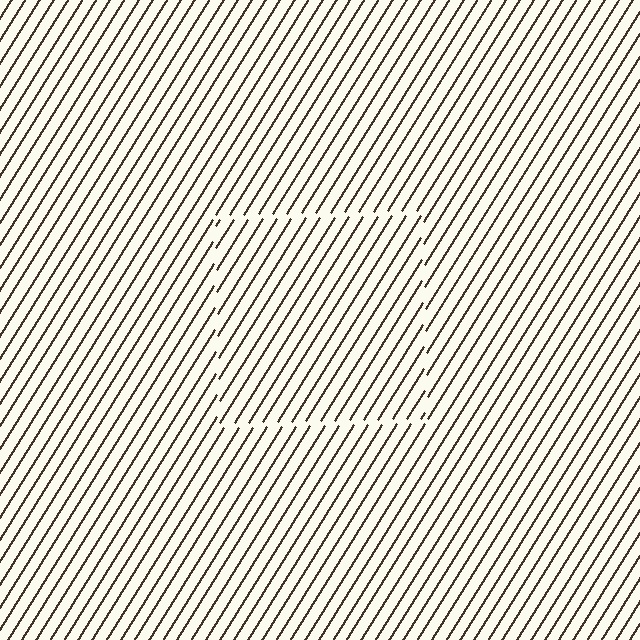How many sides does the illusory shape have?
4 sides — the line-ends trace a square.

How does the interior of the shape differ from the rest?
The interior of the shape contains the same grating, shifted by half a period — the contour is defined by the phase discontinuity where line-ends from the inner and outer gratings abut.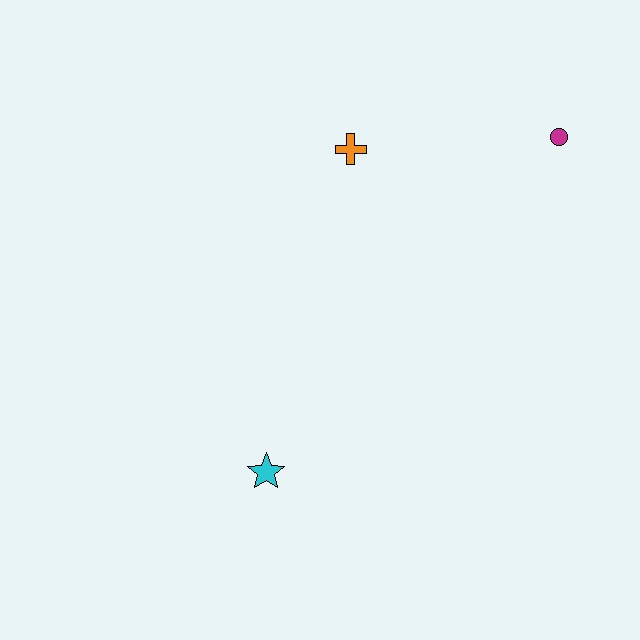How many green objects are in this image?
There are no green objects.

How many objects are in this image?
There are 3 objects.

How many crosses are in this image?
There is 1 cross.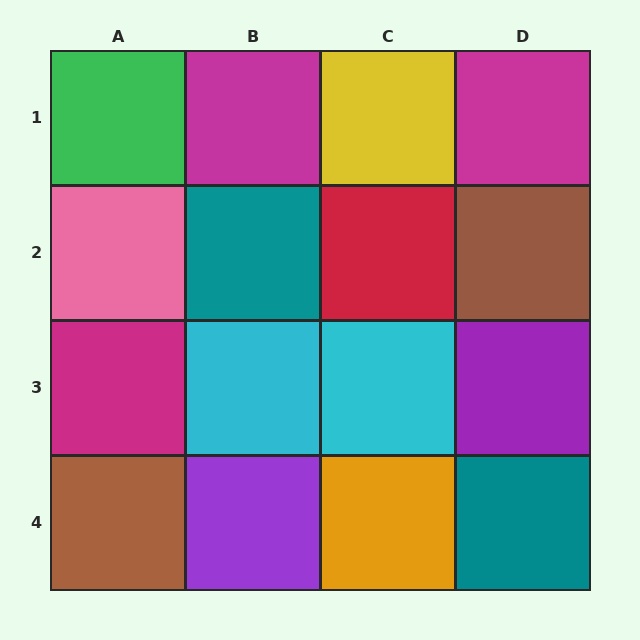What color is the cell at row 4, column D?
Teal.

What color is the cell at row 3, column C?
Cyan.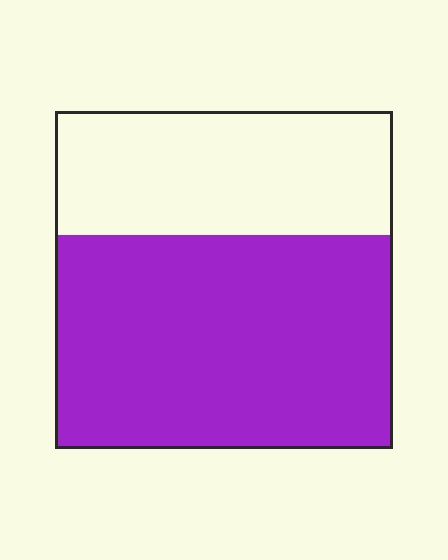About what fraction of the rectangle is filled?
About five eighths (5/8).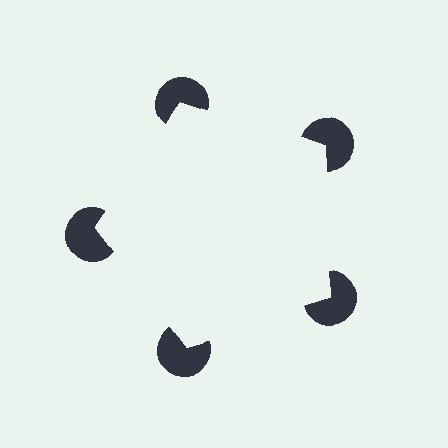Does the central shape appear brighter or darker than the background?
It typically appears slightly brighter than the background, even though no actual brightness change is drawn.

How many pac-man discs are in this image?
There are 5 — one at each vertex of the illusory pentagon.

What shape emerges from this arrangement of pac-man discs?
An illusory pentagon — its edges are inferred from the aligned wedge cuts in the pac-man discs, not physically drawn.